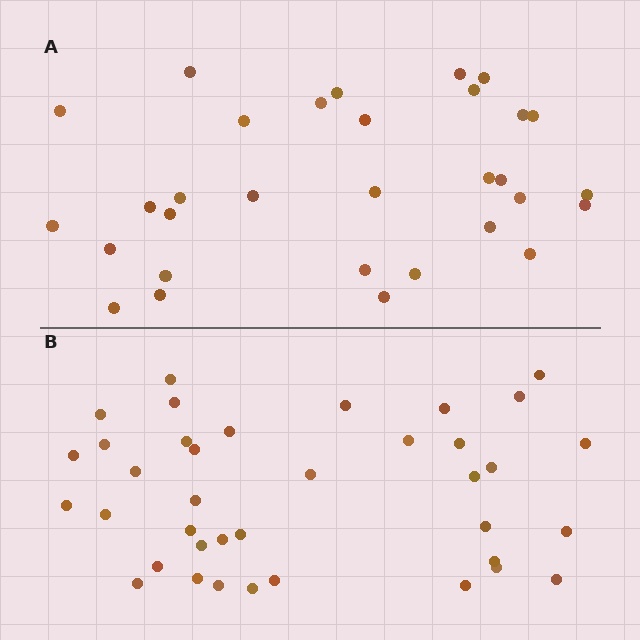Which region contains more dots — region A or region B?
Region B (the bottom region) has more dots.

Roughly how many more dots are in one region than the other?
Region B has roughly 8 or so more dots than region A.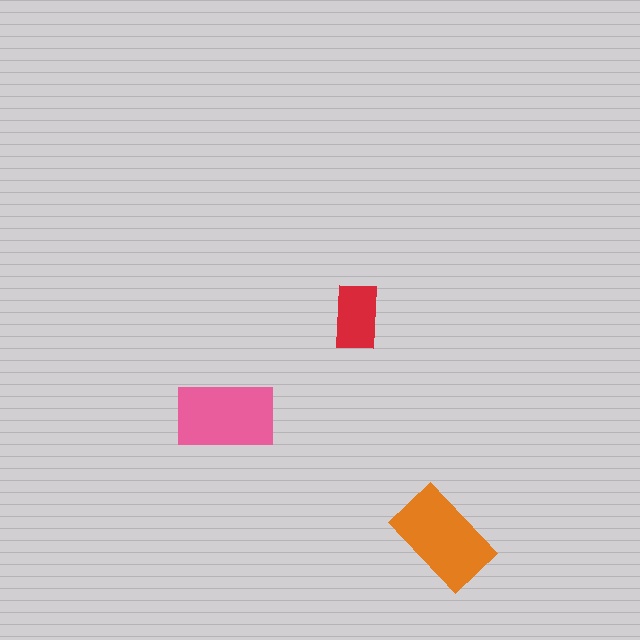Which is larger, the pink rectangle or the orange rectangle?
The orange one.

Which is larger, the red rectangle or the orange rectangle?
The orange one.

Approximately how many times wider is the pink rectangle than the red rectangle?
About 1.5 times wider.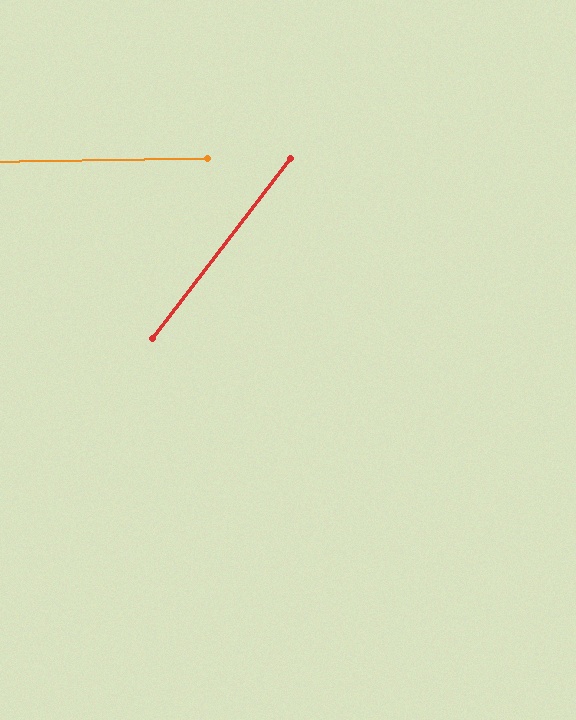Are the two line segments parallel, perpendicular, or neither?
Neither parallel nor perpendicular — they differ by about 52°.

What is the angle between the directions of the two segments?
Approximately 52 degrees.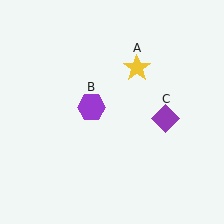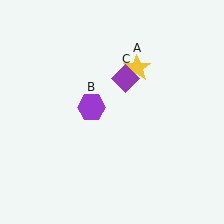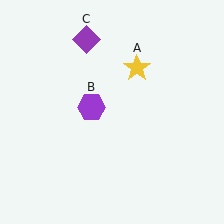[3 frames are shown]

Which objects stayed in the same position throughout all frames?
Yellow star (object A) and purple hexagon (object B) remained stationary.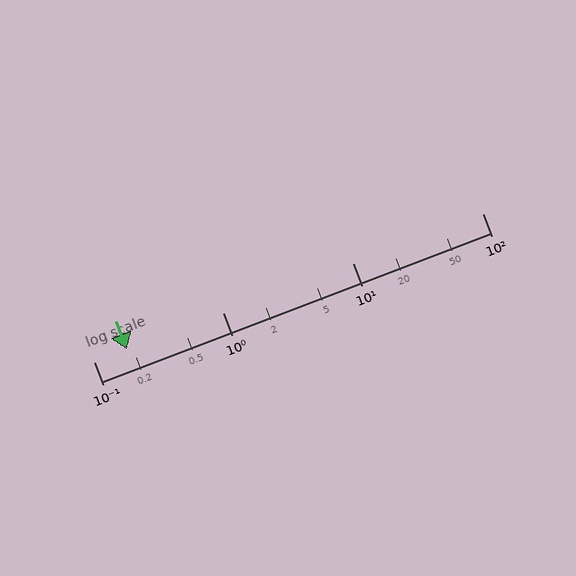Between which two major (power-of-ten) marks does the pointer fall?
The pointer is between 0.1 and 1.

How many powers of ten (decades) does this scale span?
The scale spans 3 decades, from 0.1 to 100.